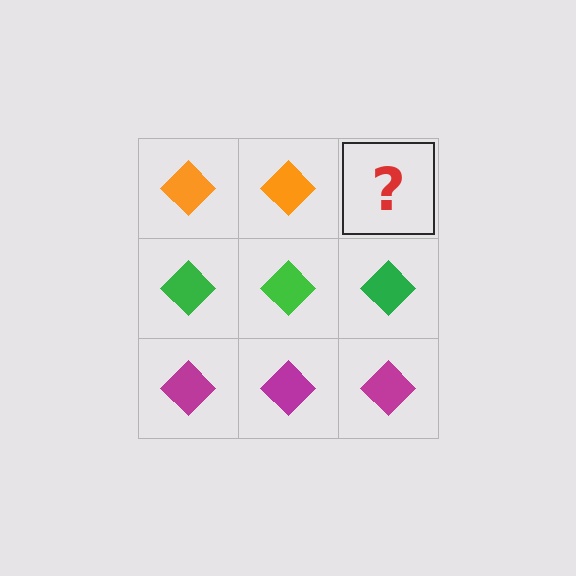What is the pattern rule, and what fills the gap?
The rule is that each row has a consistent color. The gap should be filled with an orange diamond.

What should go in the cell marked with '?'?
The missing cell should contain an orange diamond.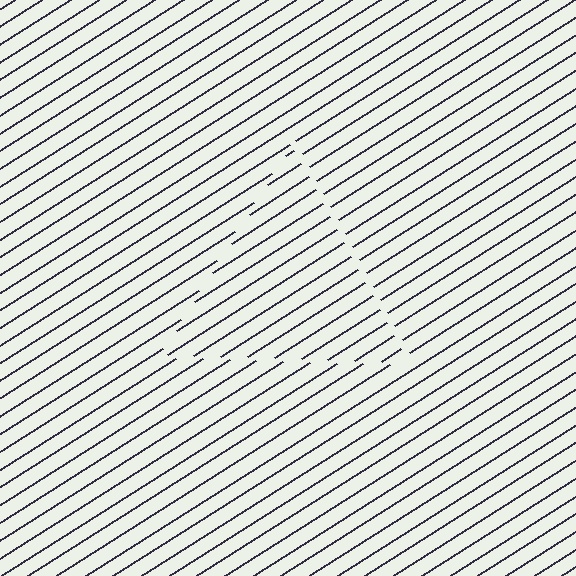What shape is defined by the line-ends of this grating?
An illusory triangle. The interior of the shape contains the same grating, shifted by half a period — the contour is defined by the phase discontinuity where line-ends from the inner and outer gratings abut.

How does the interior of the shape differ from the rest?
The interior of the shape contains the same grating, shifted by half a period — the contour is defined by the phase discontinuity where line-ends from the inner and outer gratings abut.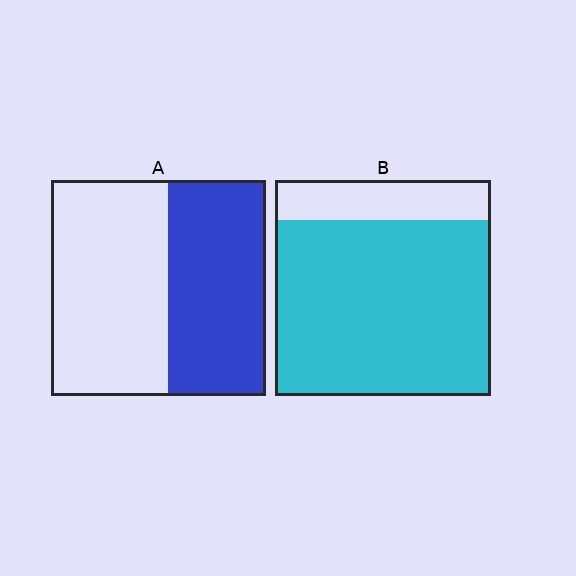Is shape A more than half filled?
No.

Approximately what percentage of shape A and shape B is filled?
A is approximately 45% and B is approximately 80%.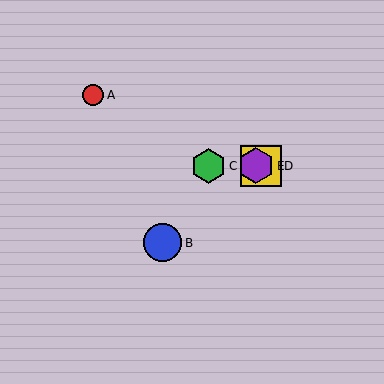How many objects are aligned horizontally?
3 objects (C, D, E) are aligned horizontally.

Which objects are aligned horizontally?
Objects C, D, E are aligned horizontally.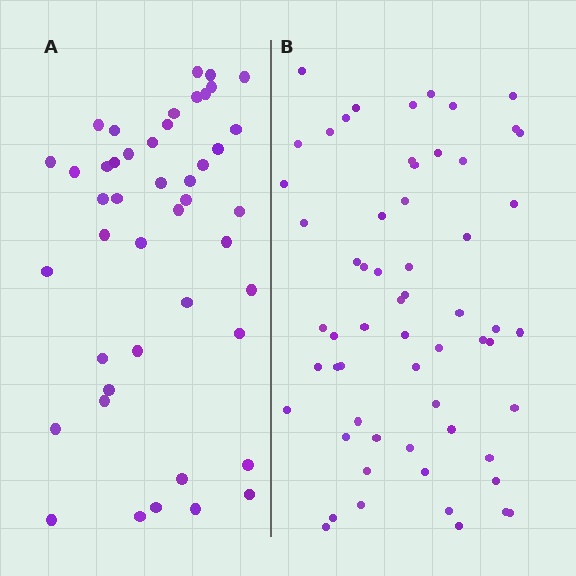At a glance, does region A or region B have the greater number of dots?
Region B (the right region) has more dots.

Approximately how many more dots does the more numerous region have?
Region B has approximately 15 more dots than region A.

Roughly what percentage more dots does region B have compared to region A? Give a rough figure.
About 35% more.